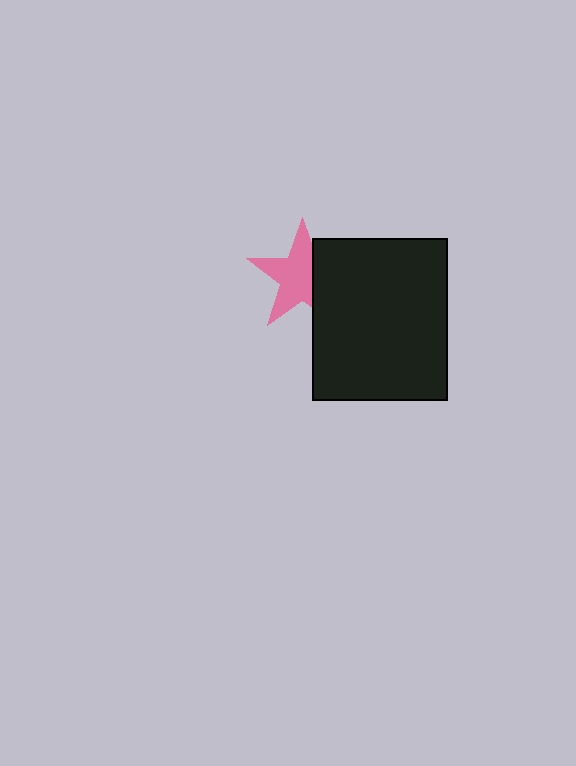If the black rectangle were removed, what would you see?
You would see the complete pink star.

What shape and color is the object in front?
The object in front is a black rectangle.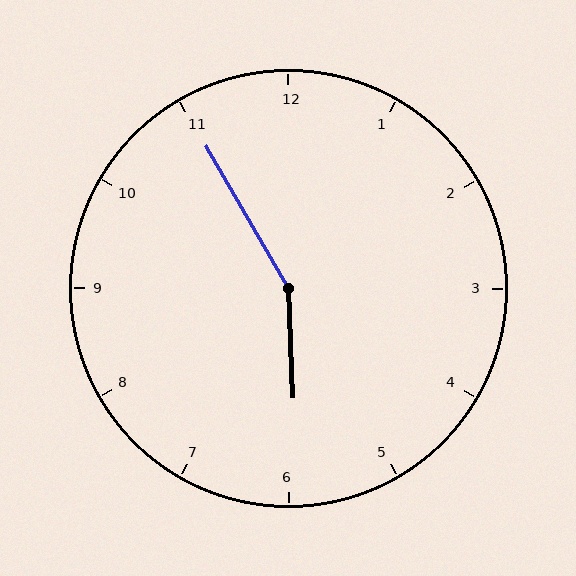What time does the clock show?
5:55.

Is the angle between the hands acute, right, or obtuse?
It is obtuse.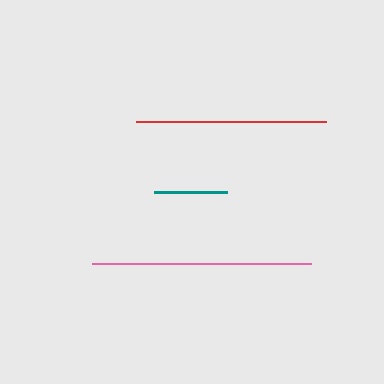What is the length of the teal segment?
The teal segment is approximately 73 pixels long.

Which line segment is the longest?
The pink line is the longest at approximately 219 pixels.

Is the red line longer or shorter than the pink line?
The pink line is longer than the red line.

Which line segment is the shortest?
The teal line is the shortest at approximately 73 pixels.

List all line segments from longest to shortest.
From longest to shortest: pink, red, teal.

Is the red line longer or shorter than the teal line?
The red line is longer than the teal line.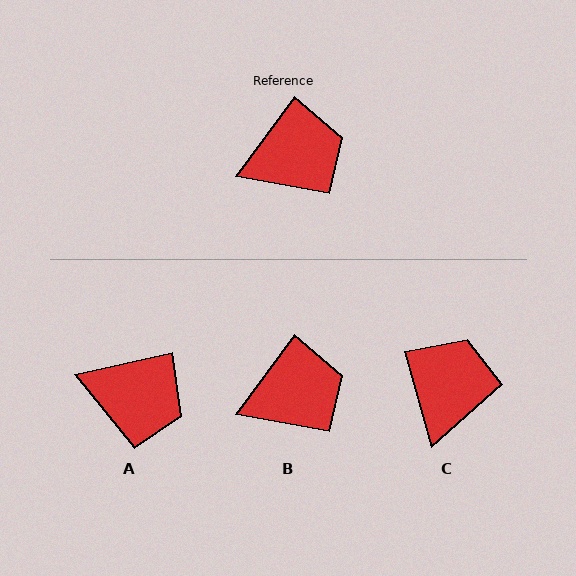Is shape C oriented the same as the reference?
No, it is off by about 52 degrees.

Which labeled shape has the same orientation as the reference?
B.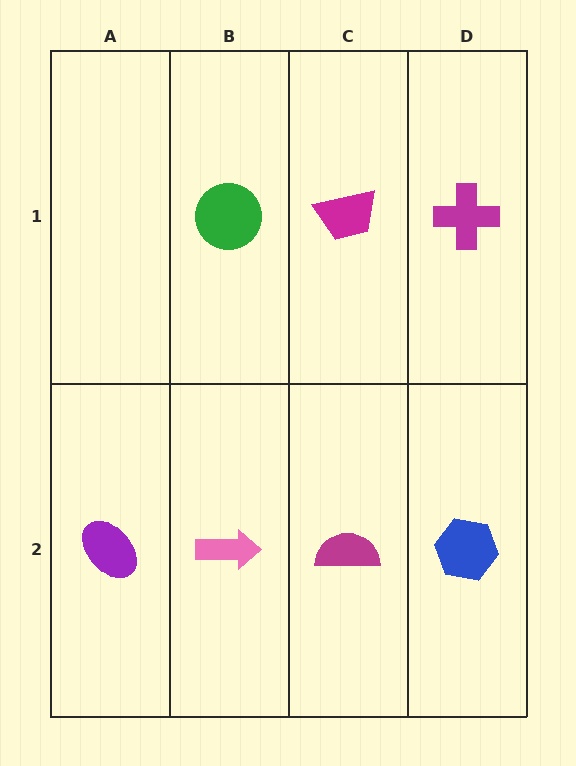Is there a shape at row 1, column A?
No, that cell is empty.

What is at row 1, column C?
A magenta trapezoid.